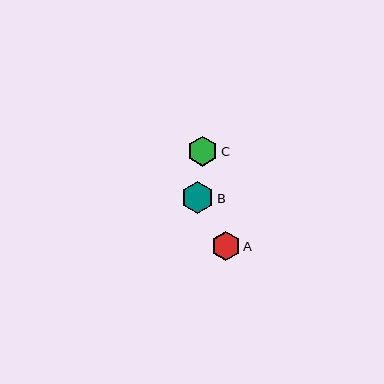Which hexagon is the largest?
Hexagon B is the largest with a size of approximately 32 pixels.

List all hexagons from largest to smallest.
From largest to smallest: B, C, A.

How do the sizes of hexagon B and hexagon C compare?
Hexagon B and hexagon C are approximately the same size.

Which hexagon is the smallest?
Hexagon A is the smallest with a size of approximately 29 pixels.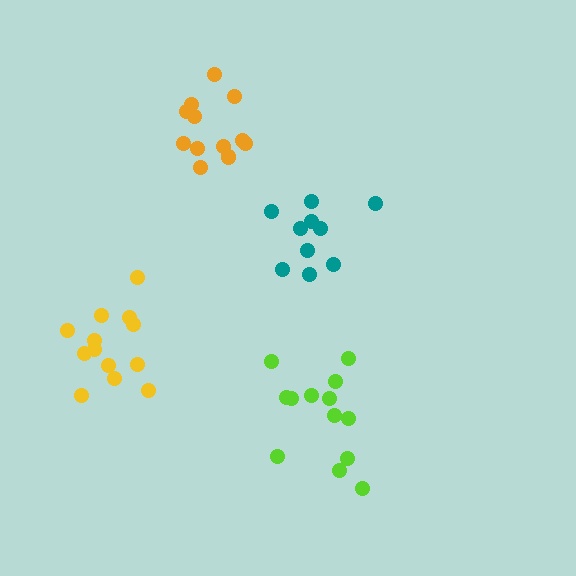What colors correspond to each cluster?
The clusters are colored: yellow, teal, lime, orange.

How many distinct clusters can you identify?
There are 4 distinct clusters.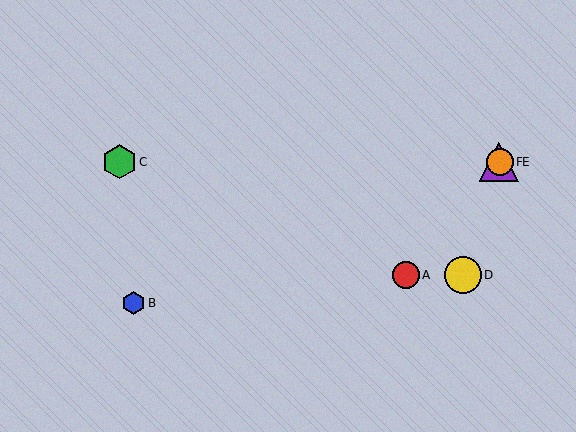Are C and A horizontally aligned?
No, C is at y≈162 and A is at y≈275.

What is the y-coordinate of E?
Object E is at y≈162.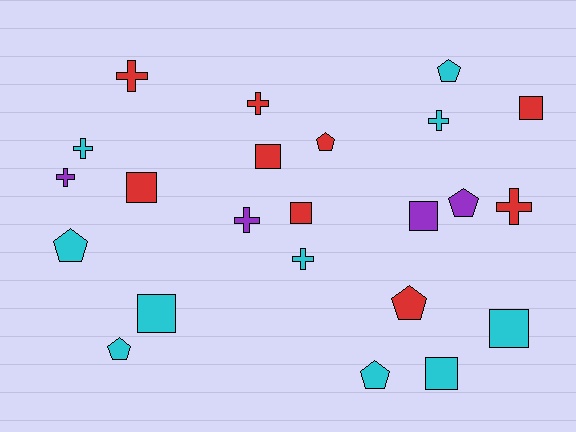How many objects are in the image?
There are 23 objects.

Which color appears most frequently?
Cyan, with 10 objects.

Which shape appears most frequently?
Square, with 8 objects.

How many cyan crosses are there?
There are 3 cyan crosses.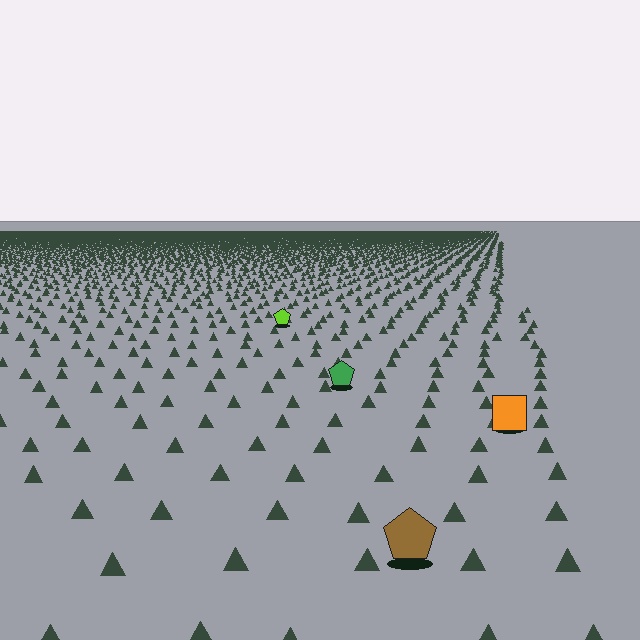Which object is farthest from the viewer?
The lime pentagon is farthest from the viewer. It appears smaller and the ground texture around it is denser.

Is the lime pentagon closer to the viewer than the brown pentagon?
No. The brown pentagon is closer — you can tell from the texture gradient: the ground texture is coarser near it.